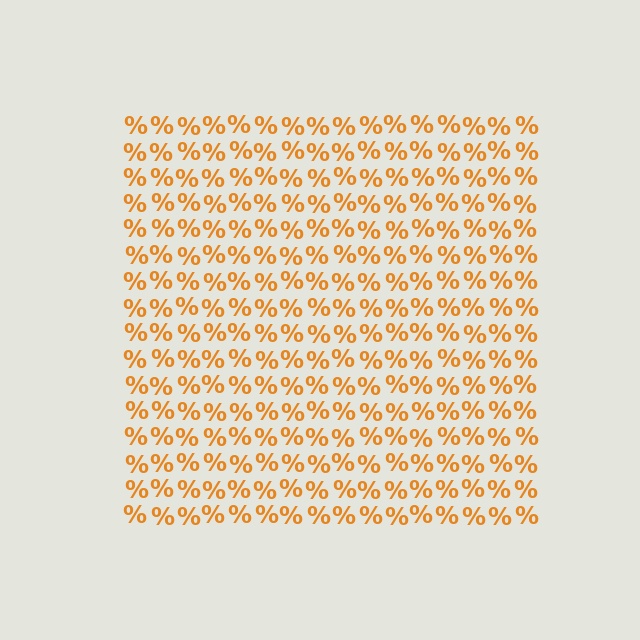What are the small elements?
The small elements are percent signs.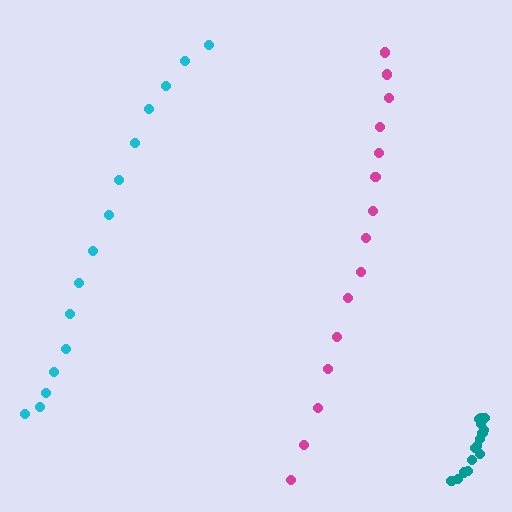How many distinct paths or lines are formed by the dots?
There are 3 distinct paths.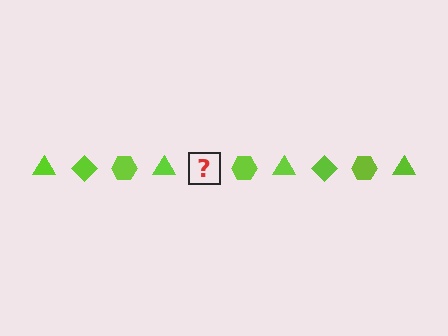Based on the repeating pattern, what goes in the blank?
The blank should be a lime diamond.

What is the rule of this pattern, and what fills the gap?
The rule is that the pattern cycles through triangle, diamond, hexagon shapes in lime. The gap should be filled with a lime diamond.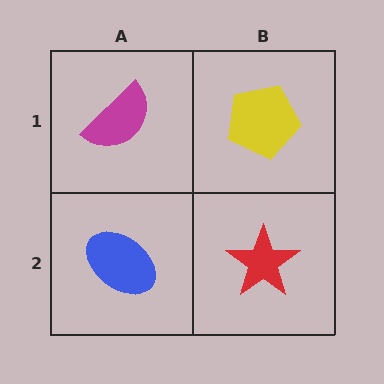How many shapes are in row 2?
2 shapes.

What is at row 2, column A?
A blue ellipse.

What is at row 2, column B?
A red star.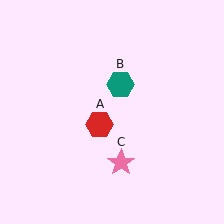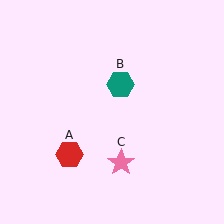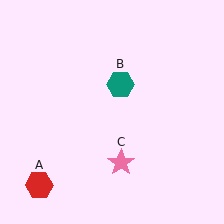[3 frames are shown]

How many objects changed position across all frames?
1 object changed position: red hexagon (object A).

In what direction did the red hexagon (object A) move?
The red hexagon (object A) moved down and to the left.